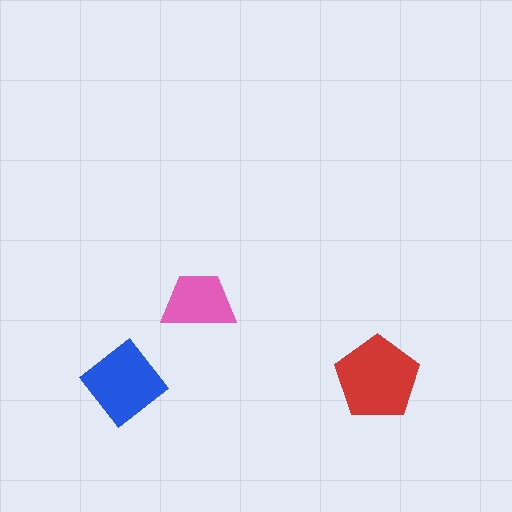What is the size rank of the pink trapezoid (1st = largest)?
3rd.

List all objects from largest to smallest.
The red pentagon, the blue diamond, the pink trapezoid.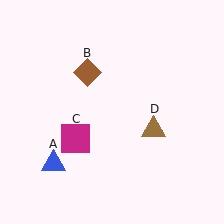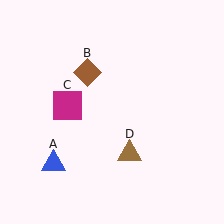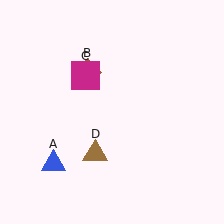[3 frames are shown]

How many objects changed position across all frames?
2 objects changed position: magenta square (object C), brown triangle (object D).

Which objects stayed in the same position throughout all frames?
Blue triangle (object A) and brown diamond (object B) remained stationary.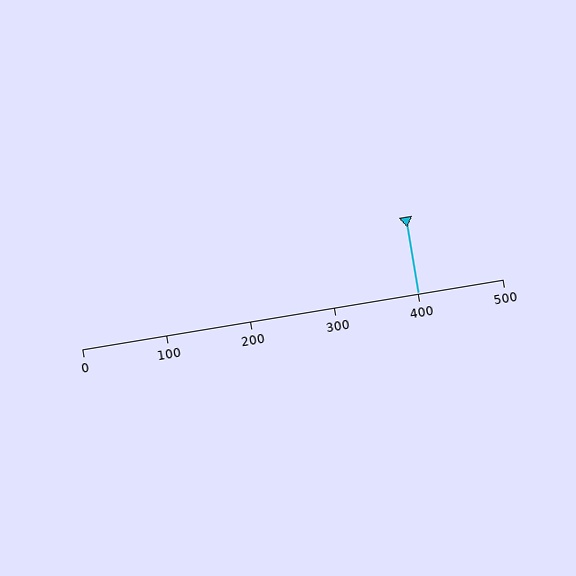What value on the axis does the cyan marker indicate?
The marker indicates approximately 400.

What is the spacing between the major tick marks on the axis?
The major ticks are spaced 100 apart.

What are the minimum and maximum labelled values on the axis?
The axis runs from 0 to 500.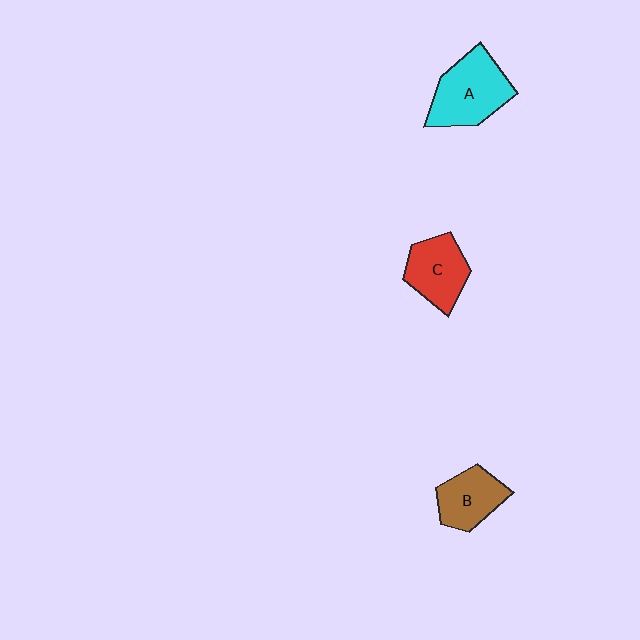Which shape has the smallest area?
Shape B (brown).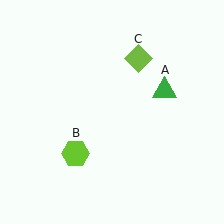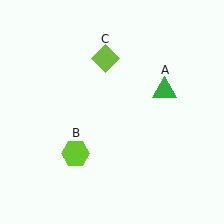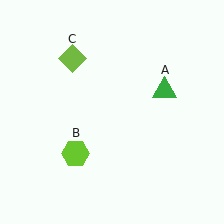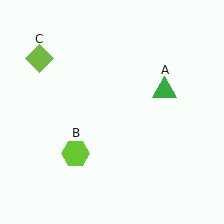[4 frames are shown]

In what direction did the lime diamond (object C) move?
The lime diamond (object C) moved left.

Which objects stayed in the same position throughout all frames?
Green triangle (object A) and lime hexagon (object B) remained stationary.